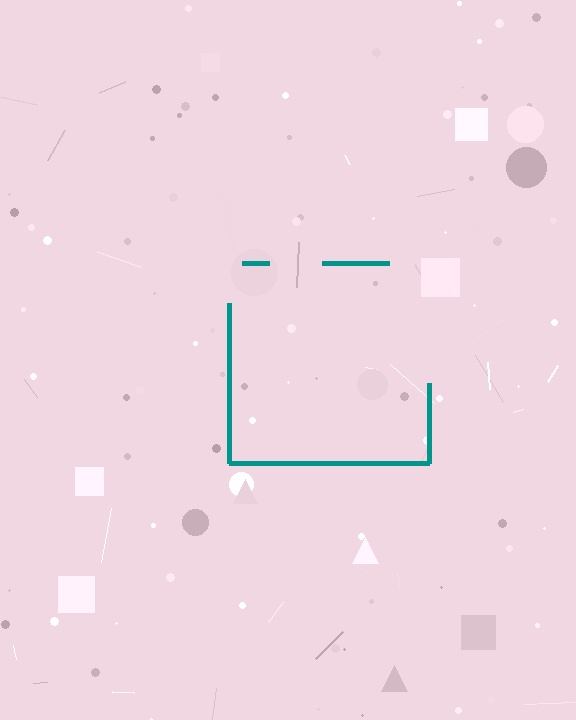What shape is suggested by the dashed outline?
The dashed outline suggests a square.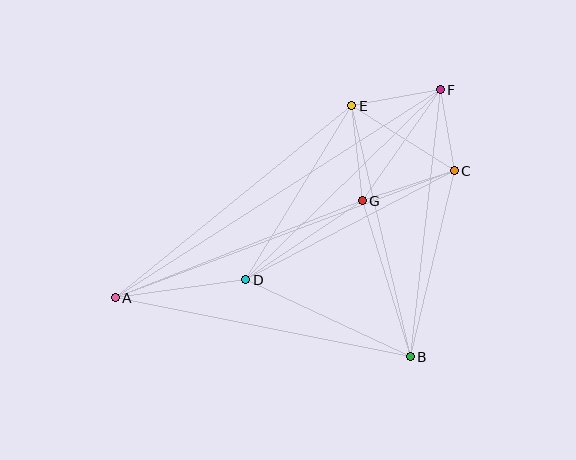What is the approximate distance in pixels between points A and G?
The distance between A and G is approximately 265 pixels.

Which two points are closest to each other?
Points C and F are closest to each other.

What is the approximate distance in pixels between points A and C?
The distance between A and C is approximately 362 pixels.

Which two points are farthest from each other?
Points A and F are farthest from each other.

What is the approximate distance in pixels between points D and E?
The distance between D and E is approximately 204 pixels.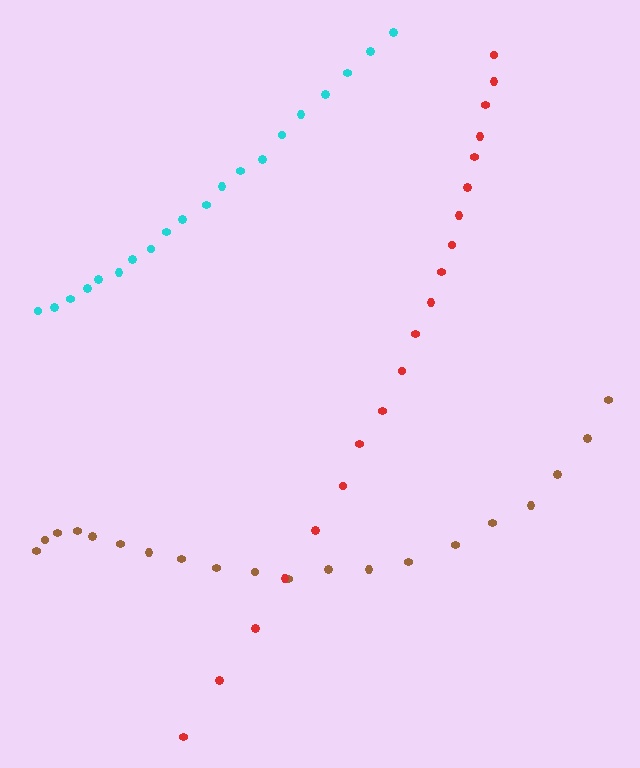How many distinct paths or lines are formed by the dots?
There are 3 distinct paths.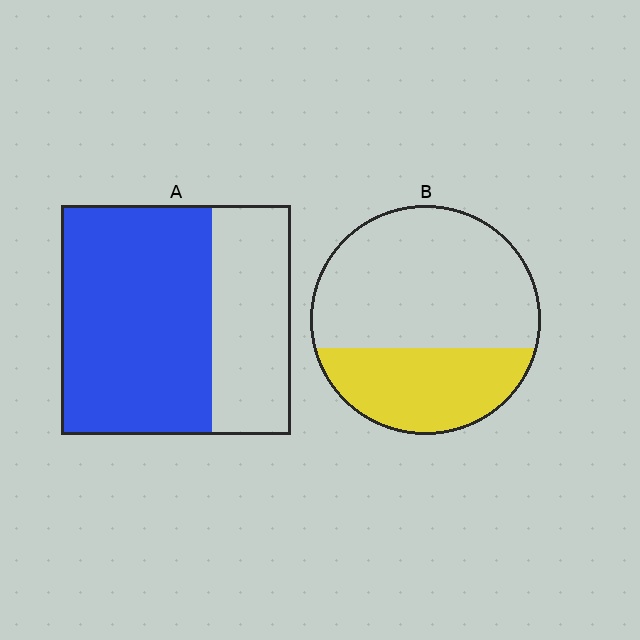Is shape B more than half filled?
No.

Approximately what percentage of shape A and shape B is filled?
A is approximately 65% and B is approximately 35%.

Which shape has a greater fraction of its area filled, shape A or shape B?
Shape A.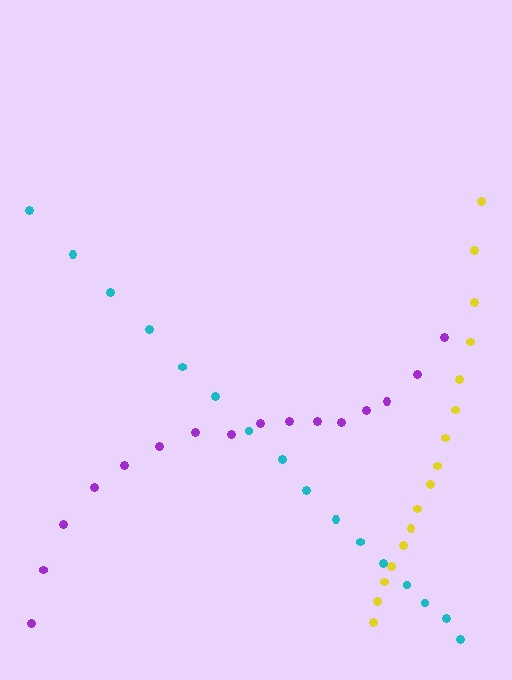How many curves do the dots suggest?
There are 3 distinct paths.